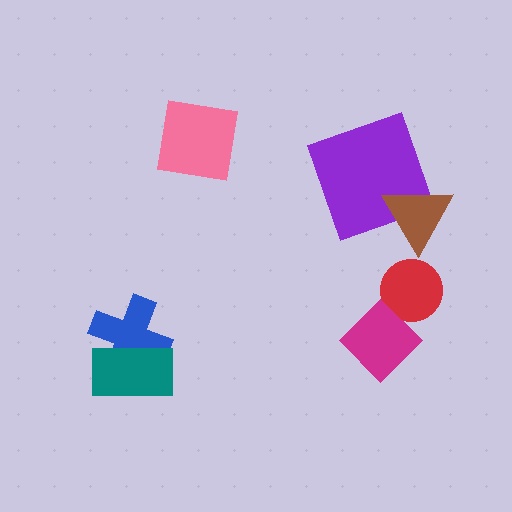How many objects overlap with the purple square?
1 object overlaps with the purple square.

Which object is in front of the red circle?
The magenta diamond is in front of the red circle.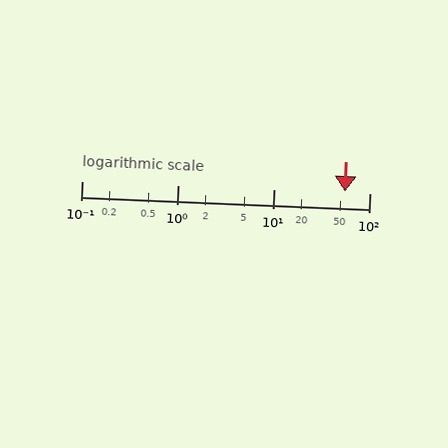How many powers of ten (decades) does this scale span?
The scale spans 3 decades, from 0.1 to 100.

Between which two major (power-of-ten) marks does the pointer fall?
The pointer is between 10 and 100.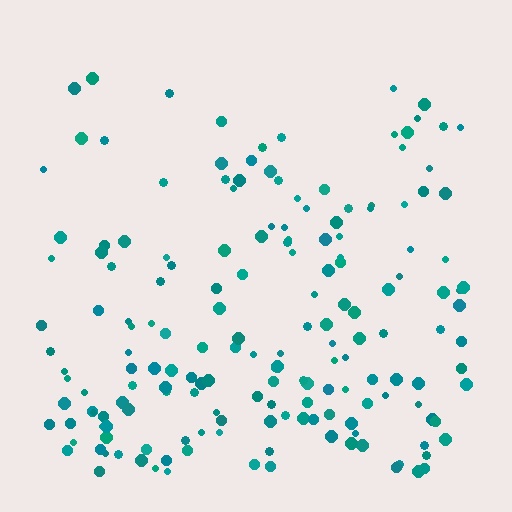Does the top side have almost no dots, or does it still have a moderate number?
Still a moderate number, just noticeably fewer than the bottom.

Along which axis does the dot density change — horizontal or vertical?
Vertical.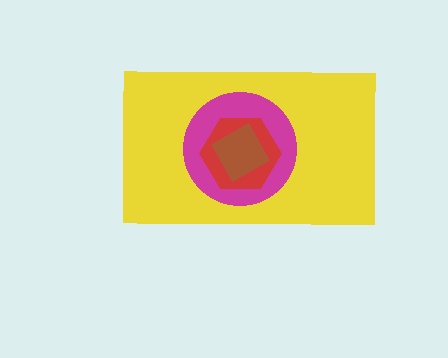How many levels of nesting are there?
4.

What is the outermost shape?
The yellow rectangle.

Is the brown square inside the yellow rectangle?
Yes.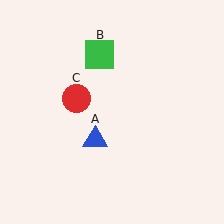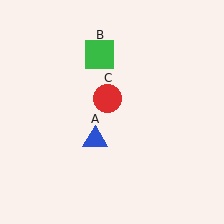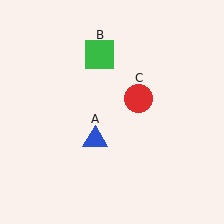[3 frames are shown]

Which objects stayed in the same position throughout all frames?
Blue triangle (object A) and green square (object B) remained stationary.